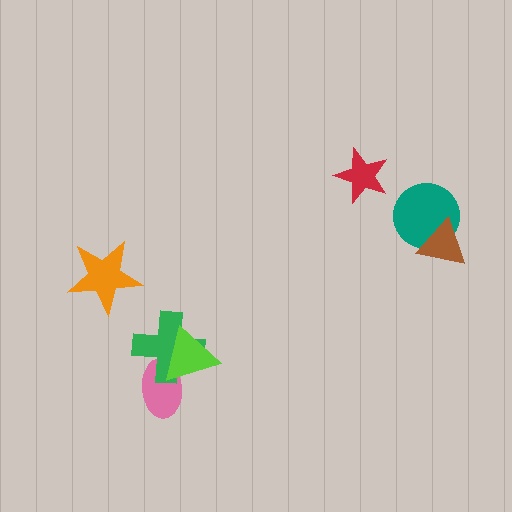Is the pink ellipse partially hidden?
Yes, it is partially covered by another shape.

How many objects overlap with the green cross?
2 objects overlap with the green cross.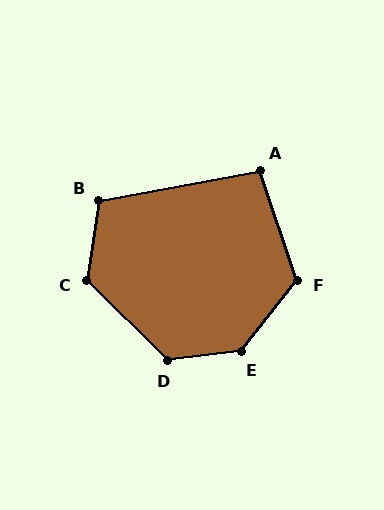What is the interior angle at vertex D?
Approximately 128 degrees (obtuse).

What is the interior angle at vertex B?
Approximately 108 degrees (obtuse).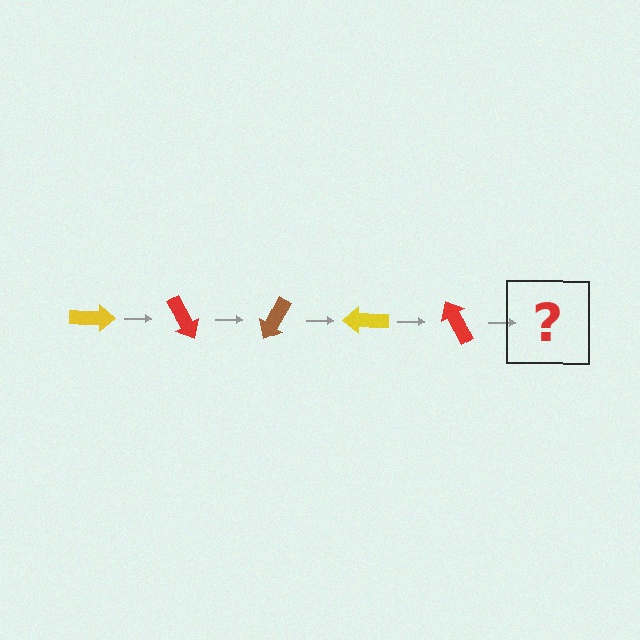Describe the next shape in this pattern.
It should be a brown arrow, rotated 300 degrees from the start.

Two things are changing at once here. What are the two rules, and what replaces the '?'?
The two rules are that it rotates 60 degrees each step and the color cycles through yellow, red, and brown. The '?' should be a brown arrow, rotated 300 degrees from the start.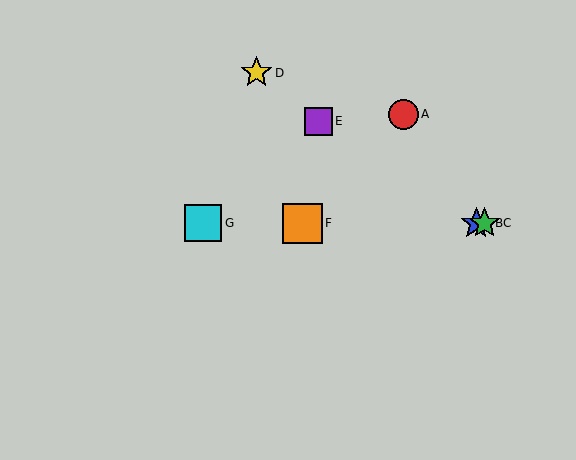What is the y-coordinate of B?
Object B is at y≈223.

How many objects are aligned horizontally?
4 objects (B, C, F, G) are aligned horizontally.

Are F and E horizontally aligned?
No, F is at y≈223 and E is at y≈121.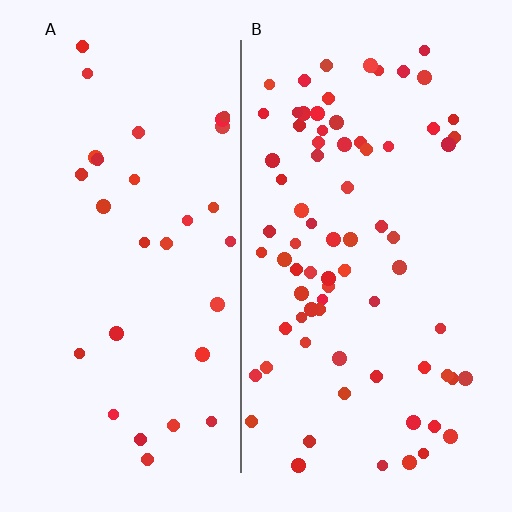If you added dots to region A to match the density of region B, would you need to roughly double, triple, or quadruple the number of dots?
Approximately triple.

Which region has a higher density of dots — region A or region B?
B (the right).